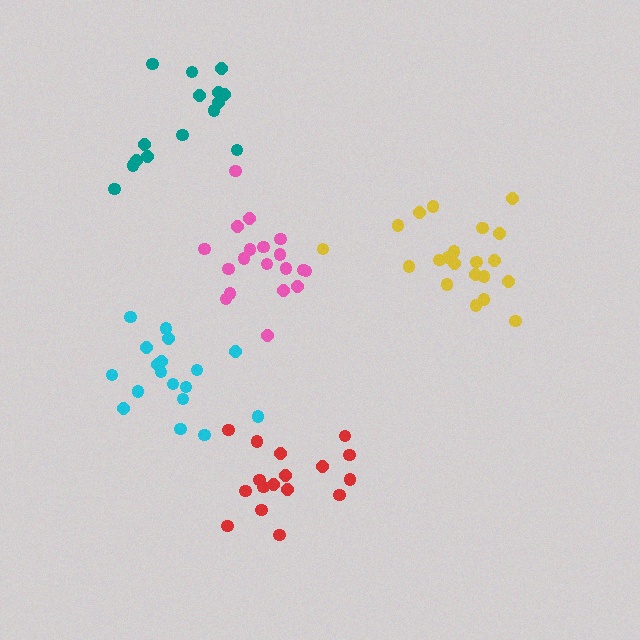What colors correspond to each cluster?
The clusters are colored: yellow, pink, cyan, teal, red.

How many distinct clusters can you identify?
There are 5 distinct clusters.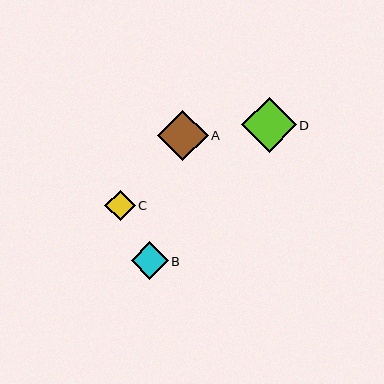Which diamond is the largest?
Diamond D is the largest with a size of approximately 55 pixels.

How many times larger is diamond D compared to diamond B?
Diamond D is approximately 1.5 times the size of diamond B.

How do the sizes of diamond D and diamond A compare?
Diamond D and diamond A are approximately the same size.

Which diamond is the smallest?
Diamond C is the smallest with a size of approximately 30 pixels.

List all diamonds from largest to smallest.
From largest to smallest: D, A, B, C.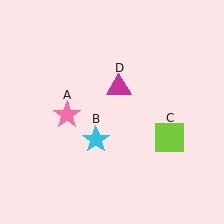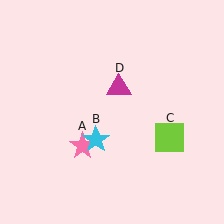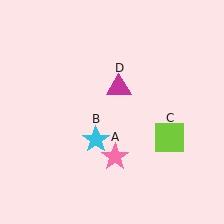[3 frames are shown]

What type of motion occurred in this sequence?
The pink star (object A) rotated counterclockwise around the center of the scene.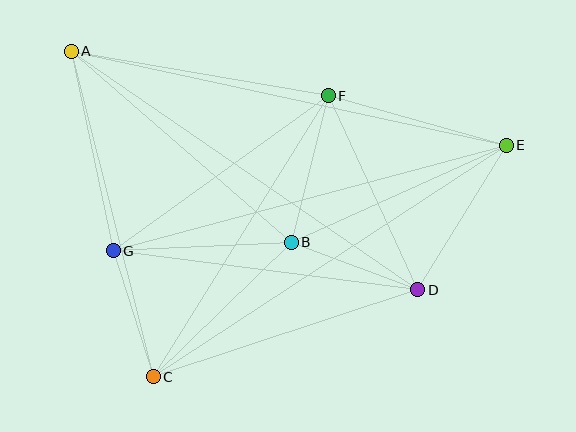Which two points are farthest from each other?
Points A and E are farthest from each other.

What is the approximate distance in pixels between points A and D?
The distance between A and D is approximately 421 pixels.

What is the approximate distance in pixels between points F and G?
The distance between F and G is approximately 265 pixels.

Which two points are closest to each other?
Points C and G are closest to each other.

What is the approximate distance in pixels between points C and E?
The distance between C and E is approximately 422 pixels.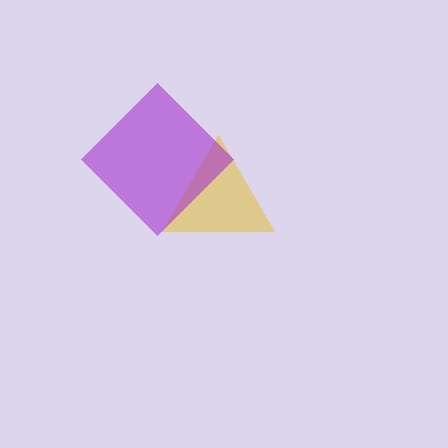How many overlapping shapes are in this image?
There are 2 overlapping shapes in the image.